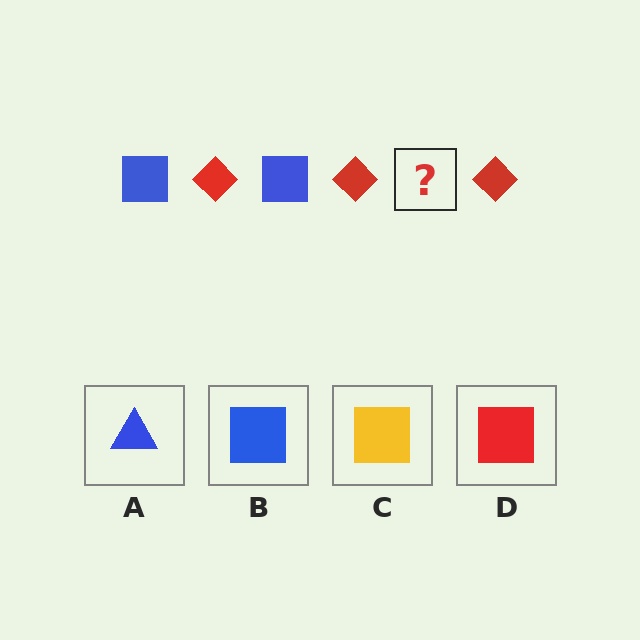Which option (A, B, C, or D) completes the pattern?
B.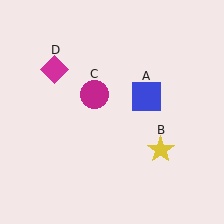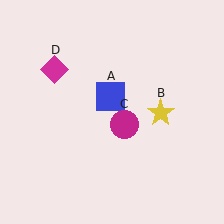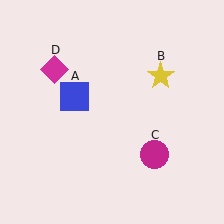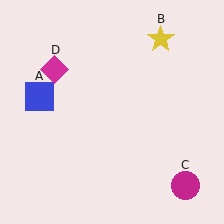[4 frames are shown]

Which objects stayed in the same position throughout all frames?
Magenta diamond (object D) remained stationary.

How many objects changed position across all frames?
3 objects changed position: blue square (object A), yellow star (object B), magenta circle (object C).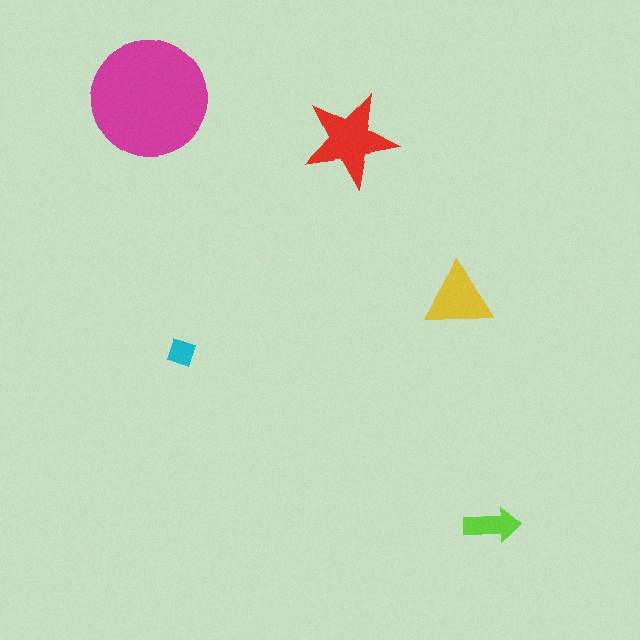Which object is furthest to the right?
The lime arrow is rightmost.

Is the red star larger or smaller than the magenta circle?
Smaller.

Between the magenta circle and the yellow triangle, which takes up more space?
The magenta circle.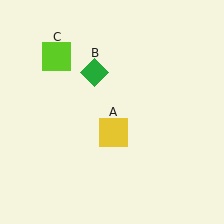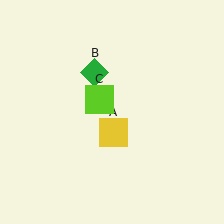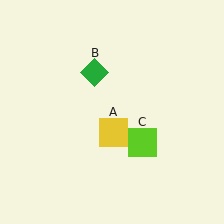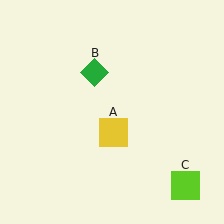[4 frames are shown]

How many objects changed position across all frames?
1 object changed position: lime square (object C).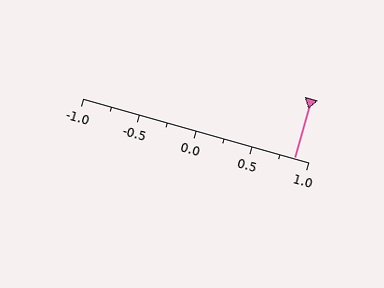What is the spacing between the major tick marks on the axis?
The major ticks are spaced 0.5 apart.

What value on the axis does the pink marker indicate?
The marker indicates approximately 0.88.